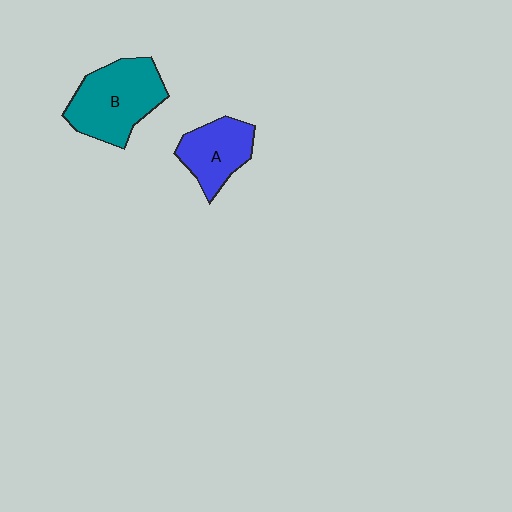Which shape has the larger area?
Shape B (teal).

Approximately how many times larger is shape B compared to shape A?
Approximately 1.5 times.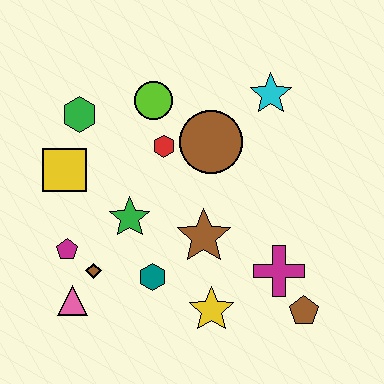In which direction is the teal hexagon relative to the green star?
The teal hexagon is below the green star.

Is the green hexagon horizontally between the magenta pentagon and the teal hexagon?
Yes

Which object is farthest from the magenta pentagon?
The cyan star is farthest from the magenta pentagon.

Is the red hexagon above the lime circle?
No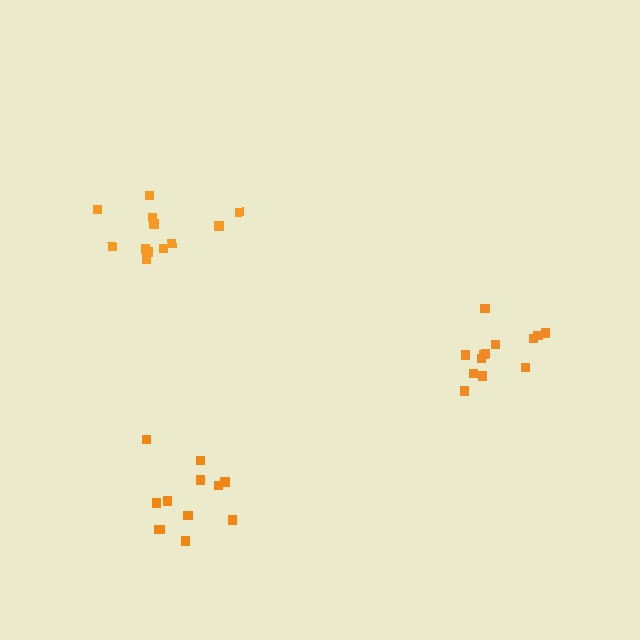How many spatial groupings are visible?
There are 3 spatial groupings.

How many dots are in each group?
Group 1: 12 dots, Group 2: 12 dots, Group 3: 13 dots (37 total).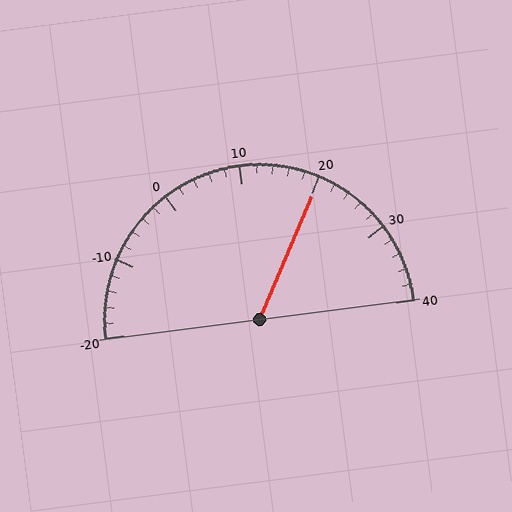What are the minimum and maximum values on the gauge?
The gauge ranges from -20 to 40.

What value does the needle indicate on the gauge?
The needle indicates approximately 20.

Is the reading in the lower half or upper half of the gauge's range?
The reading is in the upper half of the range (-20 to 40).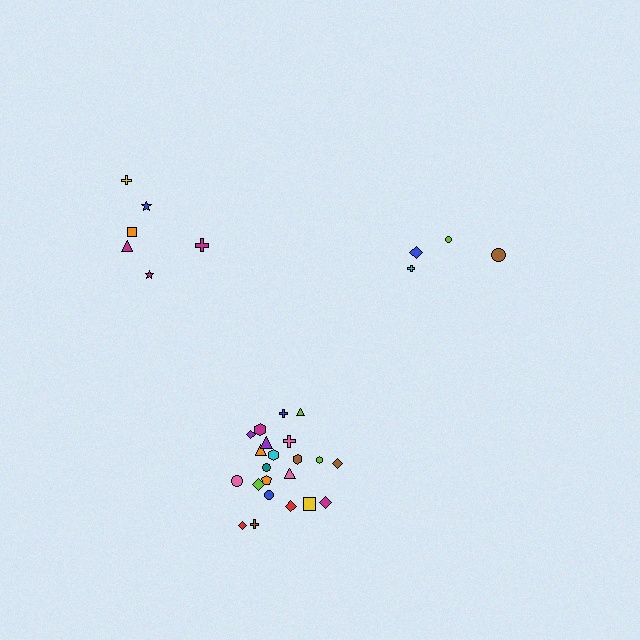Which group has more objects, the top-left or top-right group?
The top-left group.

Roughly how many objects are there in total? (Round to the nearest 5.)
Roughly 30 objects in total.